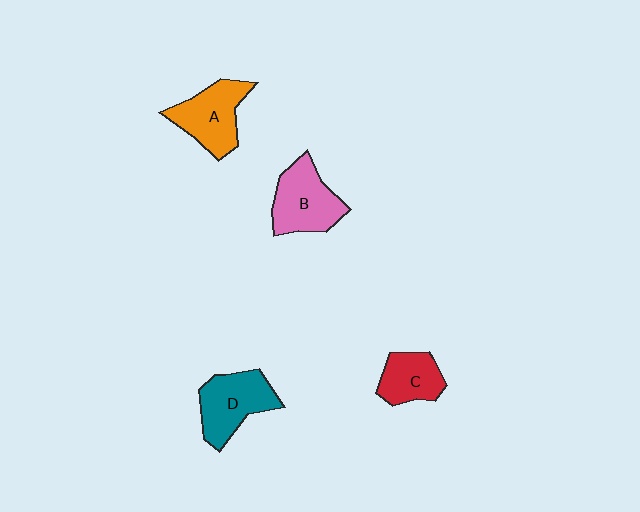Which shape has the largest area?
Shape B (pink).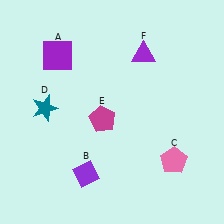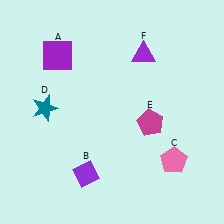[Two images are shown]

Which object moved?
The magenta pentagon (E) moved right.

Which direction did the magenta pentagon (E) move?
The magenta pentagon (E) moved right.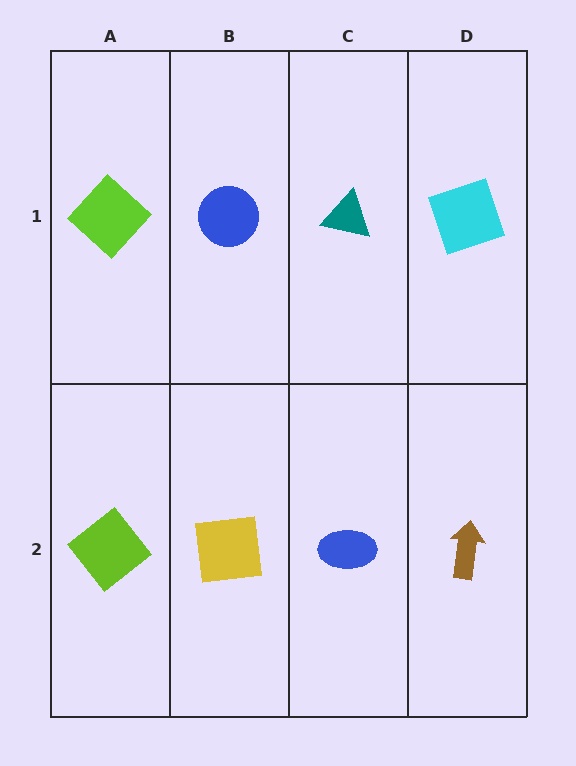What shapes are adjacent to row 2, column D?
A cyan square (row 1, column D), a blue ellipse (row 2, column C).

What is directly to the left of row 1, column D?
A teal triangle.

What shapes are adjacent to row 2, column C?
A teal triangle (row 1, column C), a yellow square (row 2, column B), a brown arrow (row 2, column D).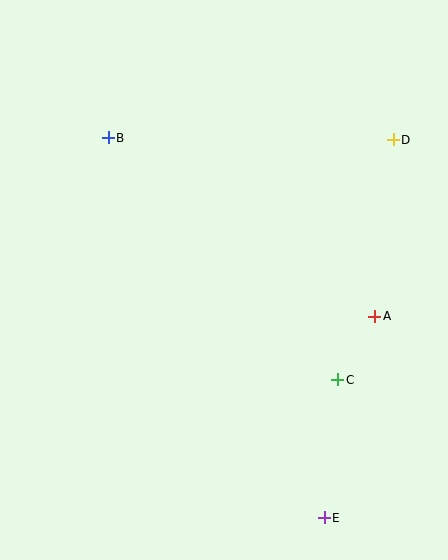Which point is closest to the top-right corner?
Point D is closest to the top-right corner.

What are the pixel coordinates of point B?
Point B is at (108, 138).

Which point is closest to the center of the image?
Point C at (338, 380) is closest to the center.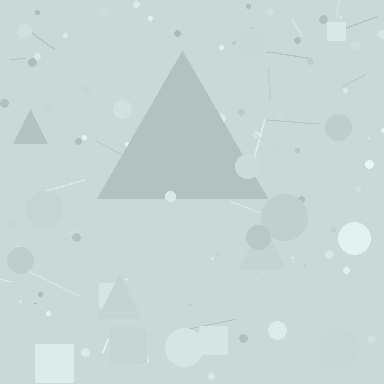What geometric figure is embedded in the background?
A triangle is embedded in the background.